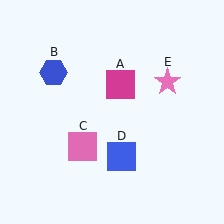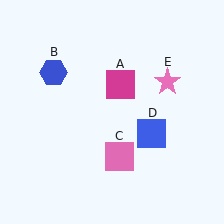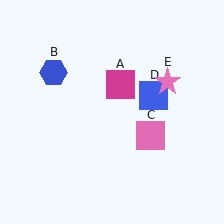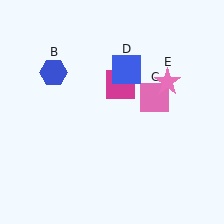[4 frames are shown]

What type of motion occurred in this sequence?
The pink square (object C), blue square (object D) rotated counterclockwise around the center of the scene.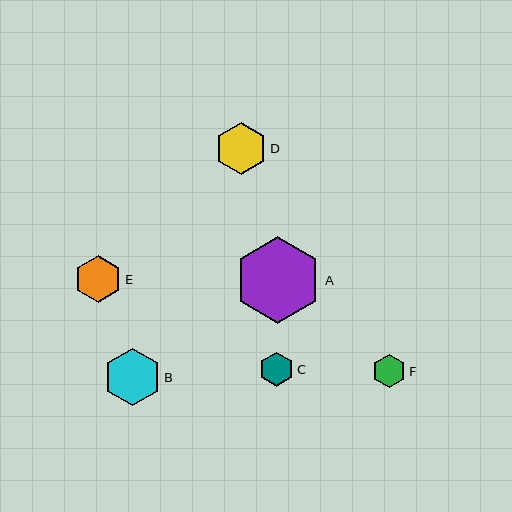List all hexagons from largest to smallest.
From largest to smallest: A, B, D, E, C, F.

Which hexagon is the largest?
Hexagon A is the largest with a size of approximately 87 pixels.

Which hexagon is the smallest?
Hexagon F is the smallest with a size of approximately 33 pixels.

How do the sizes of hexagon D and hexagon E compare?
Hexagon D and hexagon E are approximately the same size.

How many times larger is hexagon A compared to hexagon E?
Hexagon A is approximately 1.8 times the size of hexagon E.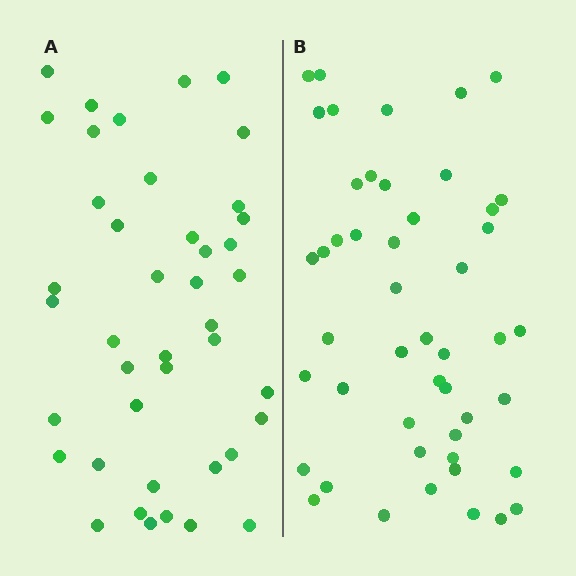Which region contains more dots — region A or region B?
Region B (the right region) has more dots.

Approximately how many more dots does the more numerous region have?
Region B has about 6 more dots than region A.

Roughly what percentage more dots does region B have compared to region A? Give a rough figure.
About 15% more.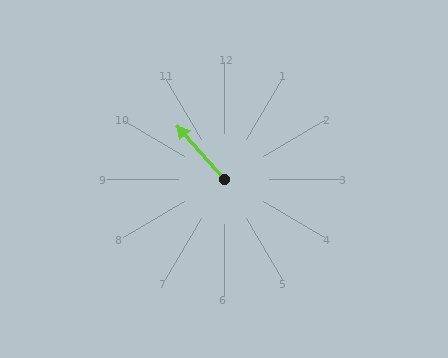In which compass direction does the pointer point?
Northwest.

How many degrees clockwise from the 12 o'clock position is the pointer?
Approximately 319 degrees.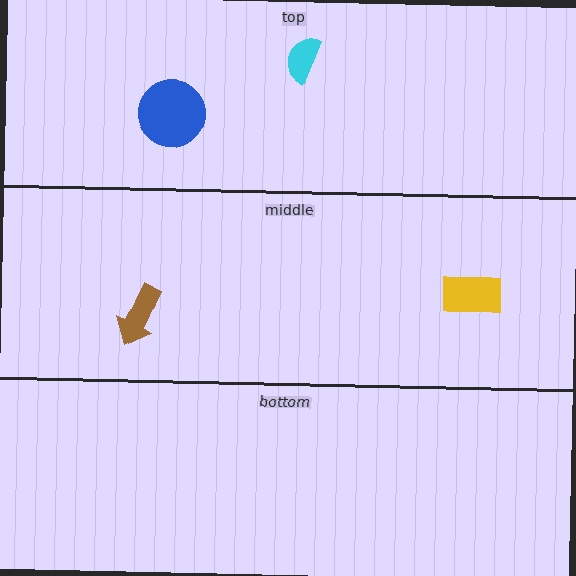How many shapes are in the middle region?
2.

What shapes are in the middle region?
The yellow rectangle, the brown arrow.